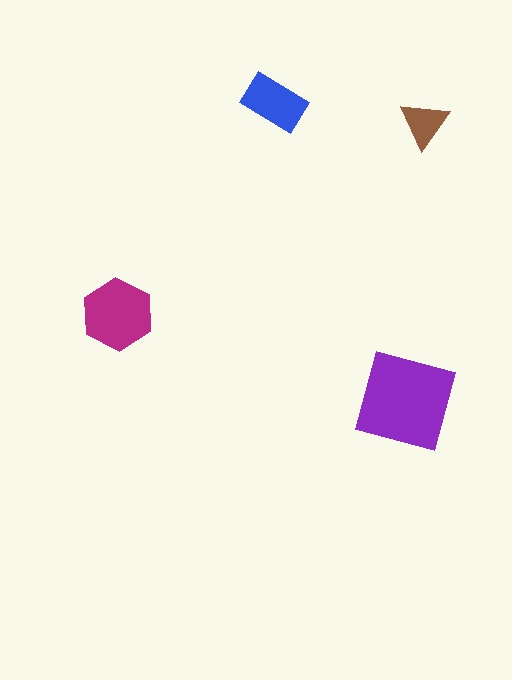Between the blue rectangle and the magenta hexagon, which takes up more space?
The magenta hexagon.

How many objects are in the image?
There are 4 objects in the image.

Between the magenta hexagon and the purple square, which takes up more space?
The purple square.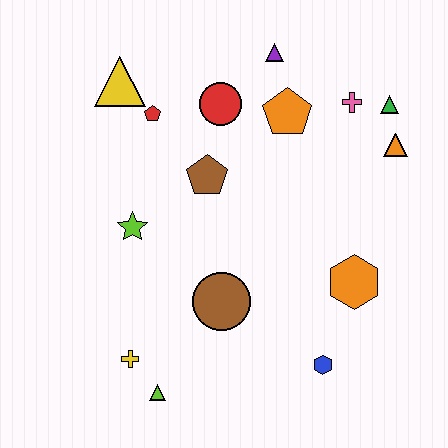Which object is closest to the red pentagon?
The yellow triangle is closest to the red pentagon.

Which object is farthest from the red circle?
The lime triangle is farthest from the red circle.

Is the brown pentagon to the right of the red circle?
No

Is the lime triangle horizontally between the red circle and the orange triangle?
No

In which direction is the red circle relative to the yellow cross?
The red circle is above the yellow cross.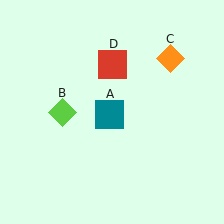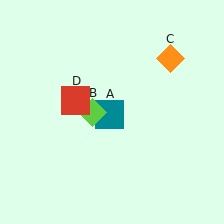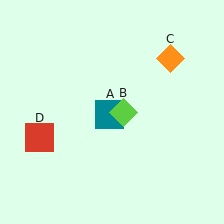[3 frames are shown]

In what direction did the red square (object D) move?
The red square (object D) moved down and to the left.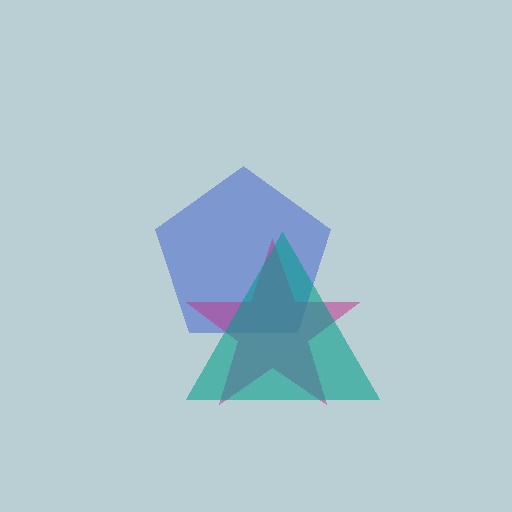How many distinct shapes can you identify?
There are 3 distinct shapes: a blue pentagon, a magenta star, a teal triangle.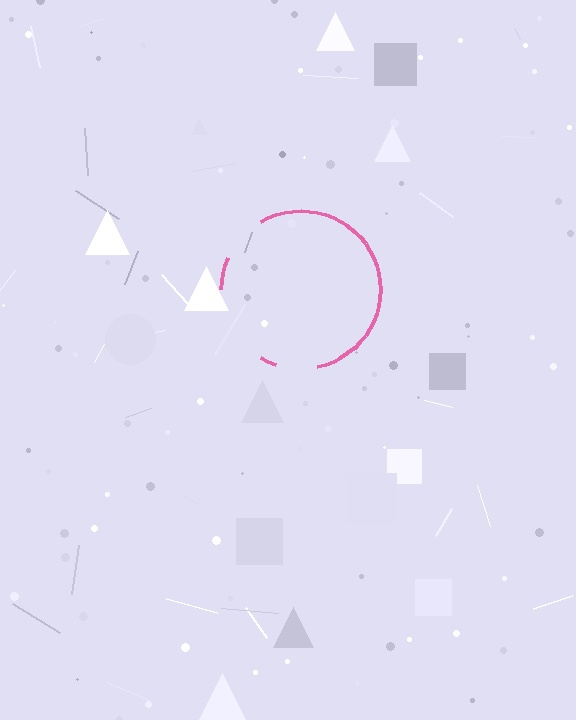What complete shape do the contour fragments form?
The contour fragments form a circle.